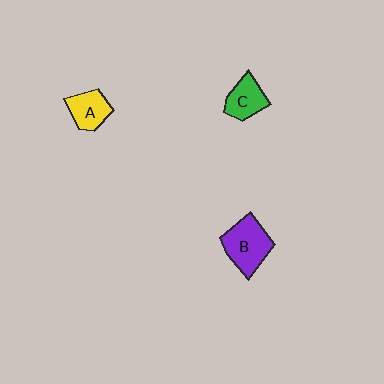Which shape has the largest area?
Shape B (purple).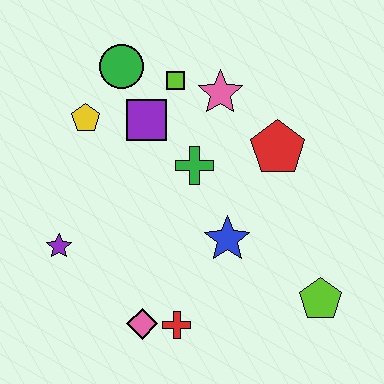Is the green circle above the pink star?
Yes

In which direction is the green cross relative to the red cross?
The green cross is above the red cross.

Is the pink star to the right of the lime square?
Yes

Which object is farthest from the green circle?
The lime pentagon is farthest from the green circle.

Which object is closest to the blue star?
The green cross is closest to the blue star.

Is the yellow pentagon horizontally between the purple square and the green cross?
No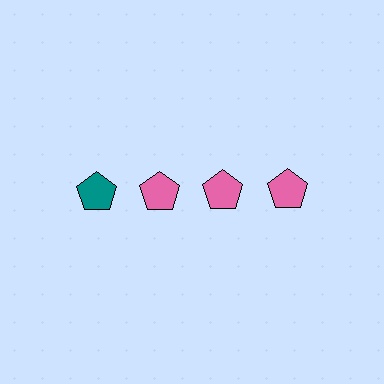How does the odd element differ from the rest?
It has a different color: teal instead of pink.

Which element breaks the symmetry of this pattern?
The teal pentagon in the top row, leftmost column breaks the symmetry. All other shapes are pink pentagons.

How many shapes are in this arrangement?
There are 4 shapes arranged in a grid pattern.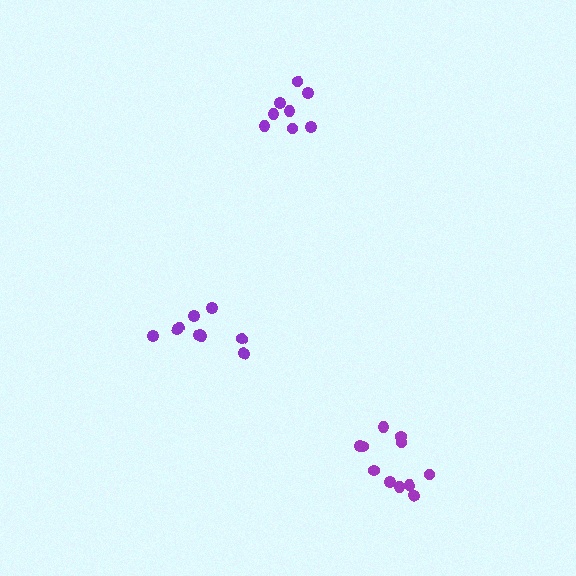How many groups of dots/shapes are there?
There are 3 groups.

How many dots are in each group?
Group 1: 8 dots, Group 2: 11 dots, Group 3: 9 dots (28 total).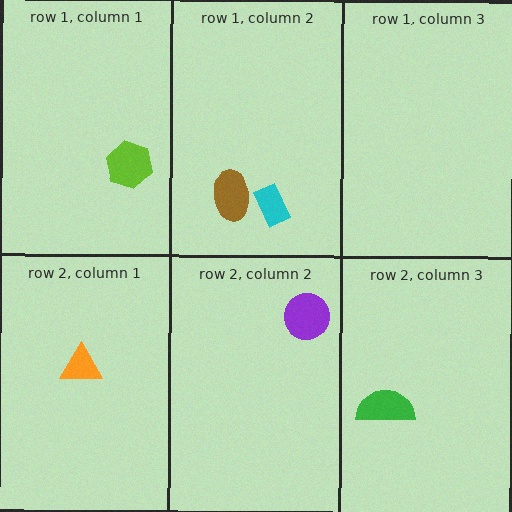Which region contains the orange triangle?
The row 2, column 1 region.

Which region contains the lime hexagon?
The row 1, column 1 region.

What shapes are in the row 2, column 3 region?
The green semicircle.